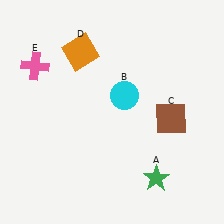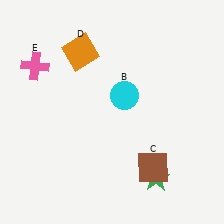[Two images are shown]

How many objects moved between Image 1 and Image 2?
1 object moved between the two images.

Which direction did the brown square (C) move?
The brown square (C) moved down.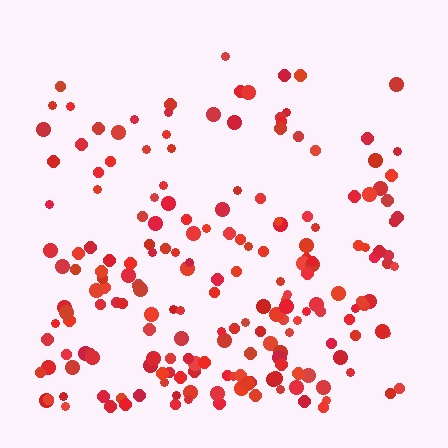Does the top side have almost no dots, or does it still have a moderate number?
Still a moderate number, just noticeably fewer than the bottom.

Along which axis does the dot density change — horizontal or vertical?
Vertical.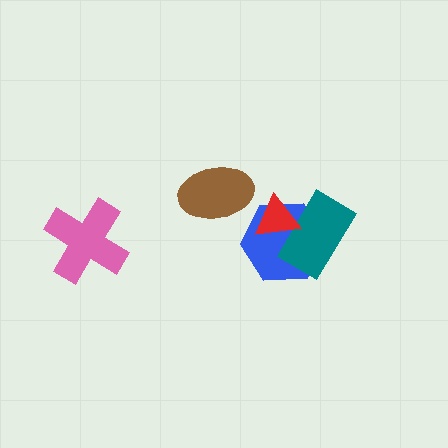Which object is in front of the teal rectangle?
The red triangle is in front of the teal rectangle.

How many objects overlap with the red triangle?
2 objects overlap with the red triangle.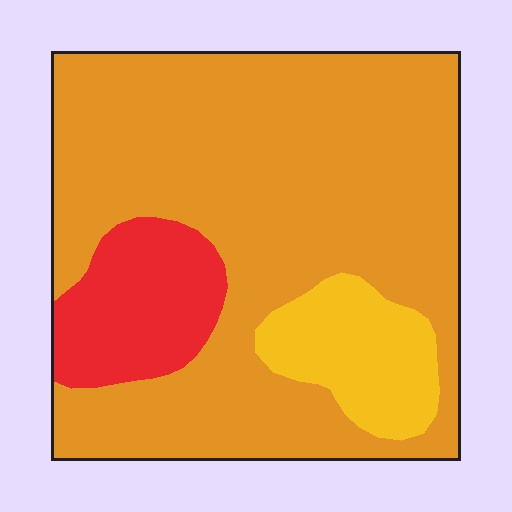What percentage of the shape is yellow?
Yellow covers roughly 10% of the shape.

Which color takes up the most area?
Orange, at roughly 75%.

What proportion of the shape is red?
Red takes up less than a sixth of the shape.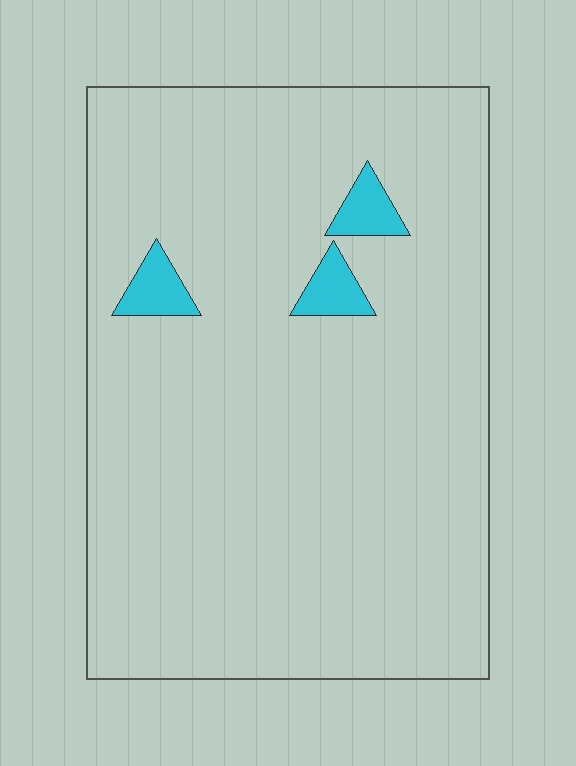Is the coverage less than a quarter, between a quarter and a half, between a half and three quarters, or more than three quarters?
Less than a quarter.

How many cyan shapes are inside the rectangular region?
3.